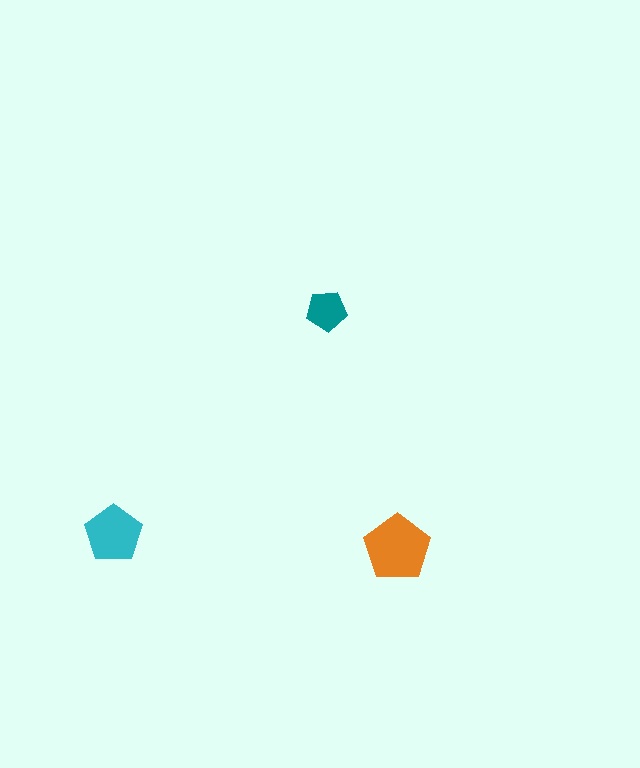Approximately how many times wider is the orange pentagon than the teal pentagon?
About 1.5 times wider.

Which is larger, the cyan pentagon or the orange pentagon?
The orange one.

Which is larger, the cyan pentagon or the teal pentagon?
The cyan one.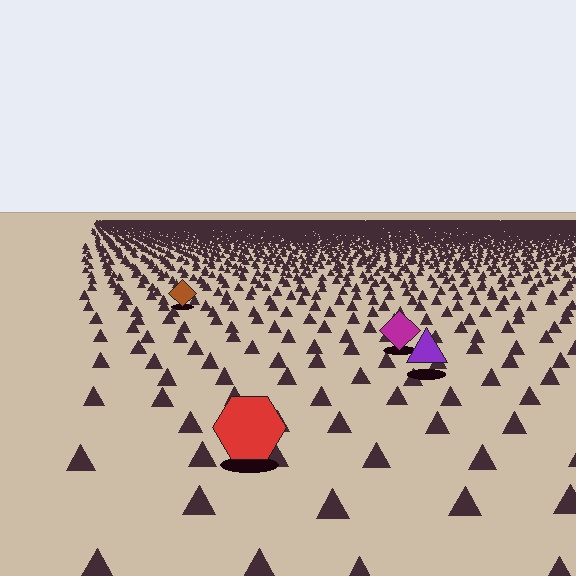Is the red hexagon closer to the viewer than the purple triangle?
Yes. The red hexagon is closer — you can tell from the texture gradient: the ground texture is coarser near it.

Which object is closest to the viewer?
The red hexagon is closest. The texture marks near it are larger and more spread out.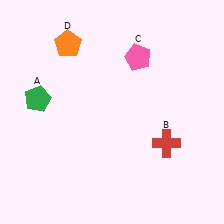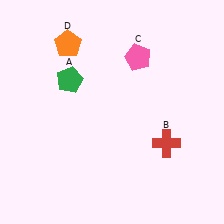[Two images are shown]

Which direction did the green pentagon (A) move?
The green pentagon (A) moved right.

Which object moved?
The green pentagon (A) moved right.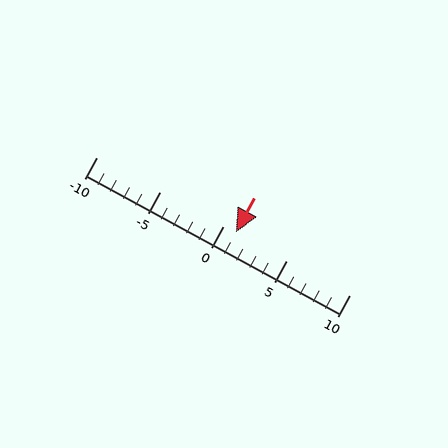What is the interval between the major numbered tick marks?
The major tick marks are spaced 5 units apart.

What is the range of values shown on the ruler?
The ruler shows values from -10 to 10.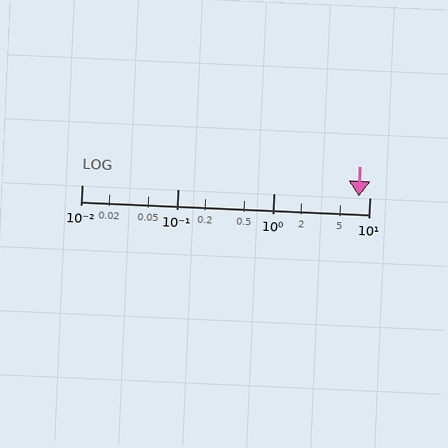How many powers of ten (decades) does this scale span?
The scale spans 3 decades, from 0.01 to 10.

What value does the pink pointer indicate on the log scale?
The pointer indicates approximately 7.8.